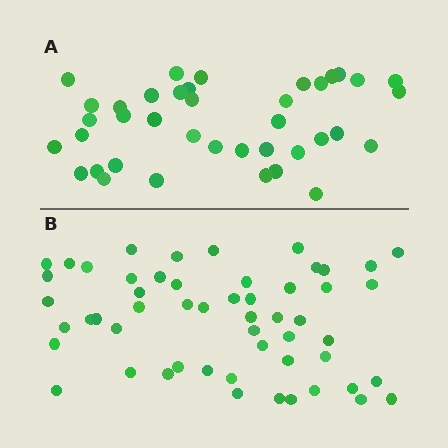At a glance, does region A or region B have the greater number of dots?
Region B (the bottom region) has more dots.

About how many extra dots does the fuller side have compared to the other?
Region B has approximately 15 more dots than region A.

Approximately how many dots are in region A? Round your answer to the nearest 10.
About 40 dots. (The exact count is 39, which rounds to 40.)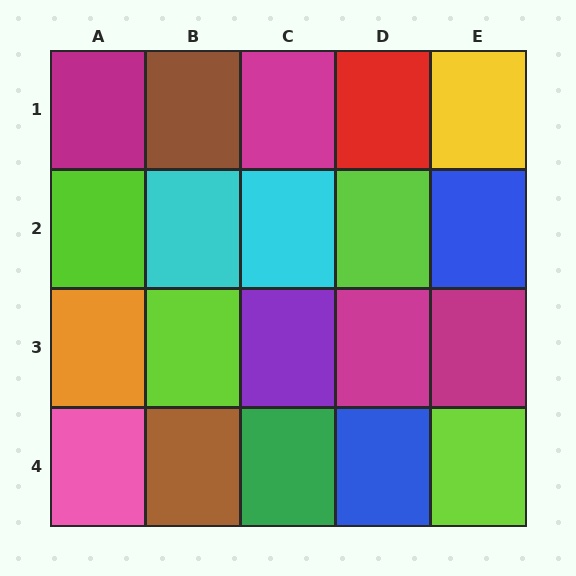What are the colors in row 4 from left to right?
Pink, brown, green, blue, lime.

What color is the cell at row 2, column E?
Blue.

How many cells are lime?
4 cells are lime.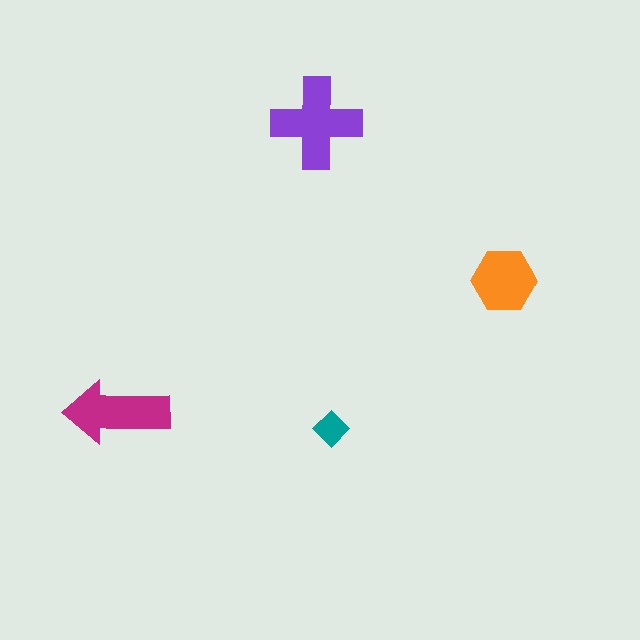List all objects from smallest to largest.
The teal diamond, the orange hexagon, the magenta arrow, the purple cross.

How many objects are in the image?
There are 4 objects in the image.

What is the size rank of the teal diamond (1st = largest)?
4th.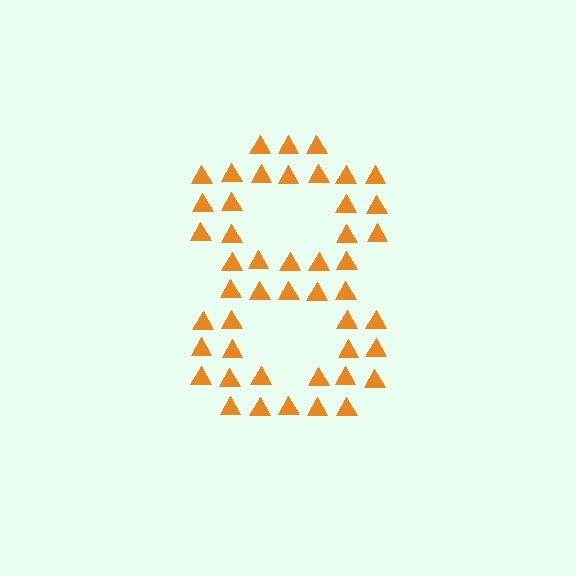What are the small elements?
The small elements are triangles.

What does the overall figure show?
The overall figure shows the digit 8.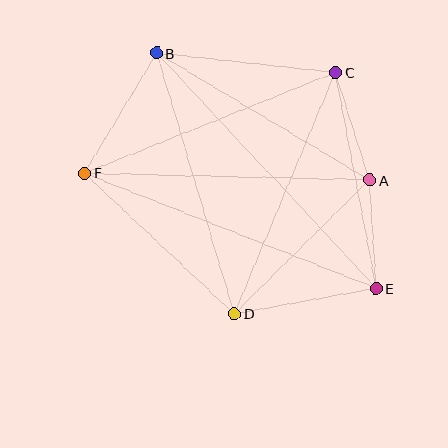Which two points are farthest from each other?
Points B and E are farthest from each other.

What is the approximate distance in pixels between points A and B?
The distance between A and B is approximately 248 pixels.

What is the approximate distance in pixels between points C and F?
The distance between C and F is approximately 271 pixels.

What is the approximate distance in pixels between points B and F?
The distance between B and F is approximately 140 pixels.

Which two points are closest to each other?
Points A and E are closest to each other.